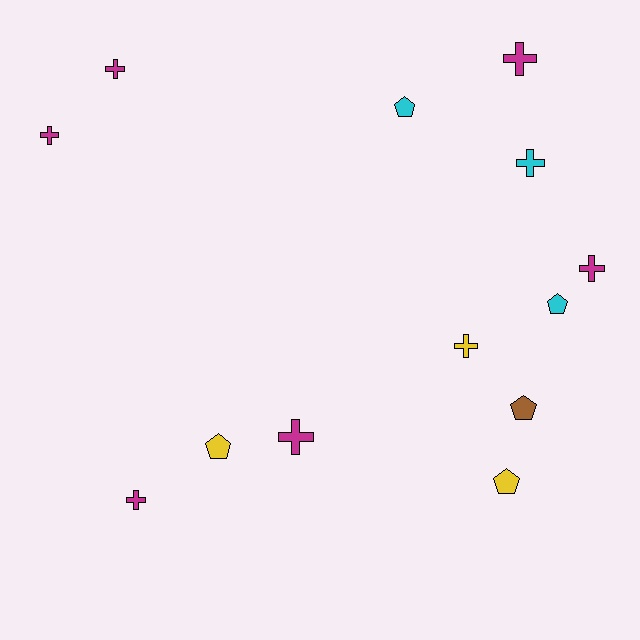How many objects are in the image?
There are 13 objects.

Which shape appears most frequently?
Cross, with 8 objects.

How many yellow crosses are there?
There is 1 yellow cross.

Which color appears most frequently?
Magenta, with 6 objects.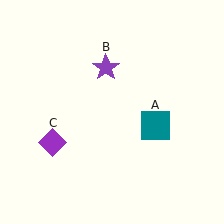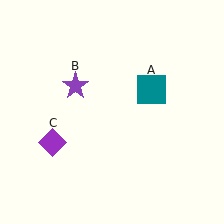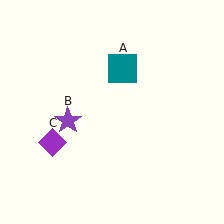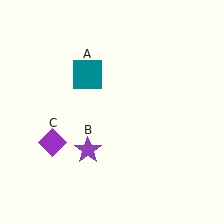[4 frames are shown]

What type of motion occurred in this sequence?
The teal square (object A), purple star (object B) rotated counterclockwise around the center of the scene.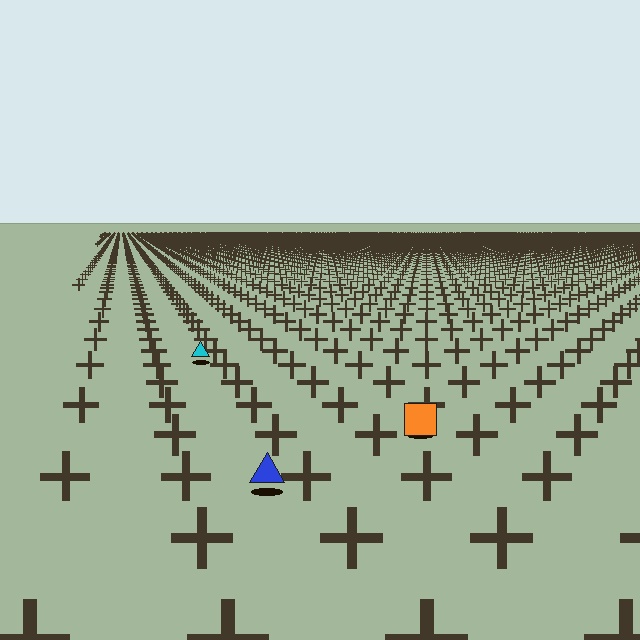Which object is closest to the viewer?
The blue triangle is closest. The texture marks near it are larger and more spread out.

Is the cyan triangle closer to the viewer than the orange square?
No. The orange square is closer — you can tell from the texture gradient: the ground texture is coarser near it.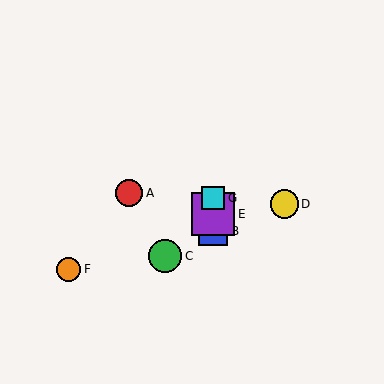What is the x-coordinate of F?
Object F is at x≈69.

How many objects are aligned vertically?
3 objects (B, E, G) are aligned vertically.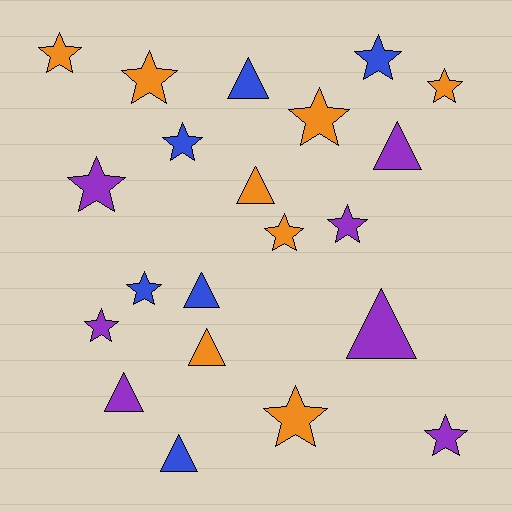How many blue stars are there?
There are 3 blue stars.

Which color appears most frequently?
Orange, with 8 objects.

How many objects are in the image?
There are 21 objects.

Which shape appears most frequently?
Star, with 13 objects.